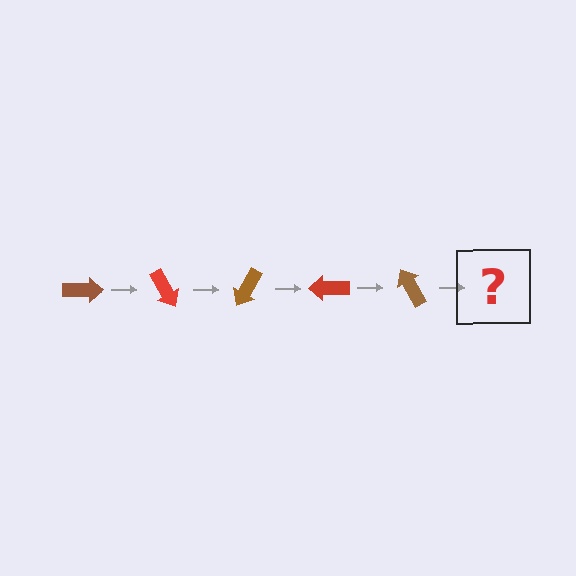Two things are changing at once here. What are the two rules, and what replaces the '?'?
The two rules are that it rotates 60 degrees each step and the color cycles through brown and red. The '?' should be a red arrow, rotated 300 degrees from the start.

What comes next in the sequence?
The next element should be a red arrow, rotated 300 degrees from the start.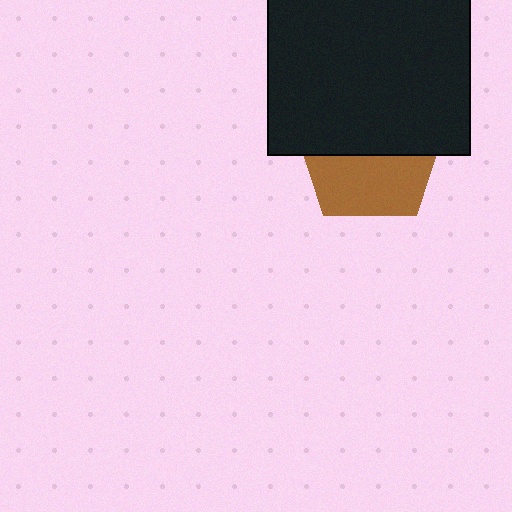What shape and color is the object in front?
The object in front is a black rectangle.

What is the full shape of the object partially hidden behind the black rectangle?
The partially hidden object is a brown pentagon.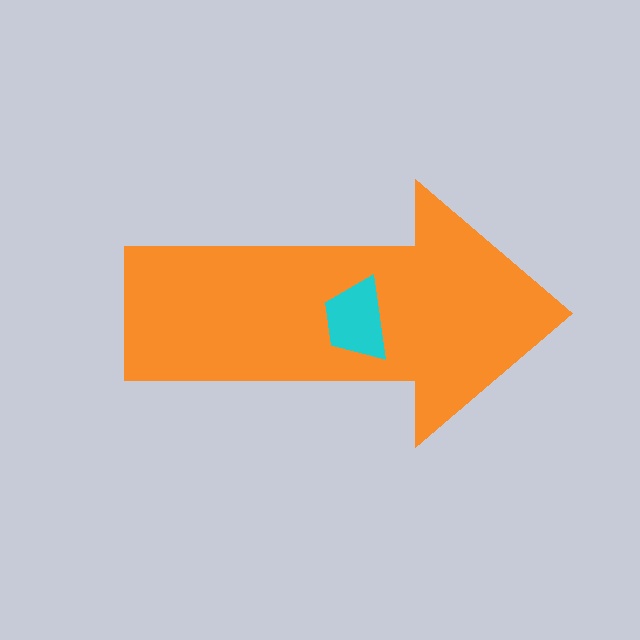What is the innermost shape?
The cyan trapezoid.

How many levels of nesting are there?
2.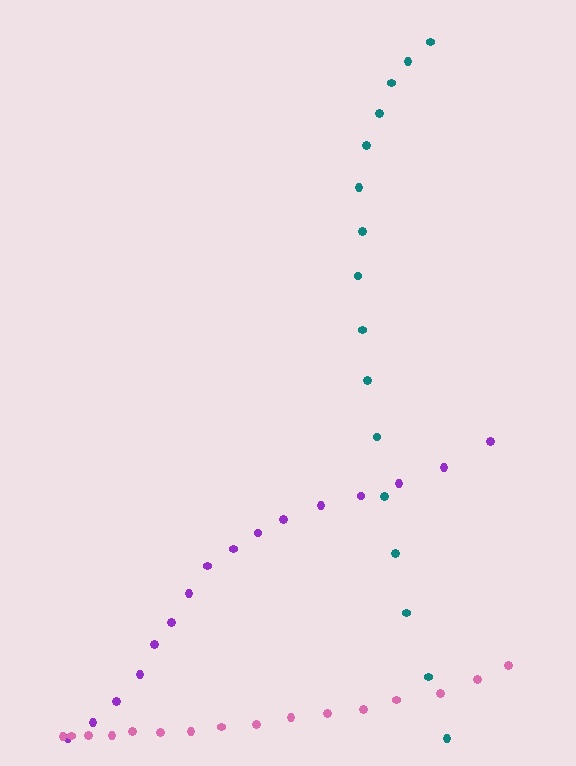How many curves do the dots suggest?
There are 3 distinct paths.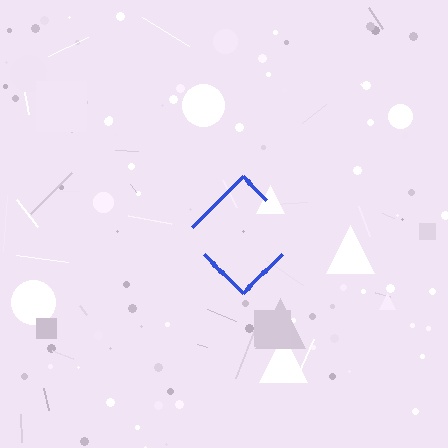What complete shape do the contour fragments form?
The contour fragments form a diamond.